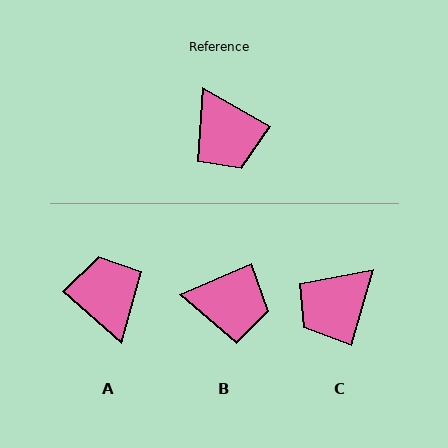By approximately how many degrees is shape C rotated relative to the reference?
Approximately 76 degrees clockwise.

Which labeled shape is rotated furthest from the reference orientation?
A, about 168 degrees away.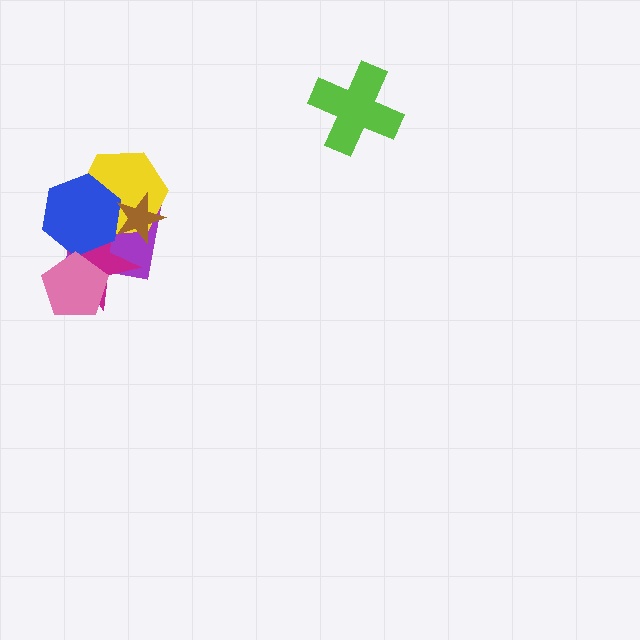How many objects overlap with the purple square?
5 objects overlap with the purple square.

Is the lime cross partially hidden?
No, no other shape covers it.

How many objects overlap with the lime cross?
0 objects overlap with the lime cross.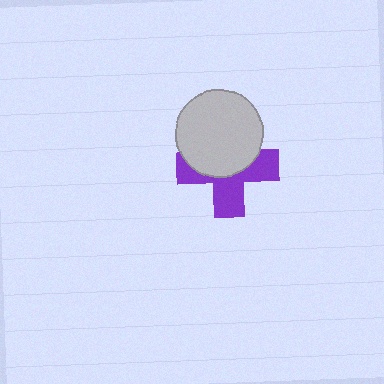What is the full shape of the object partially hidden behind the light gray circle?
The partially hidden object is a purple cross.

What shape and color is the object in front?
The object in front is a light gray circle.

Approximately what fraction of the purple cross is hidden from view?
Roughly 49% of the purple cross is hidden behind the light gray circle.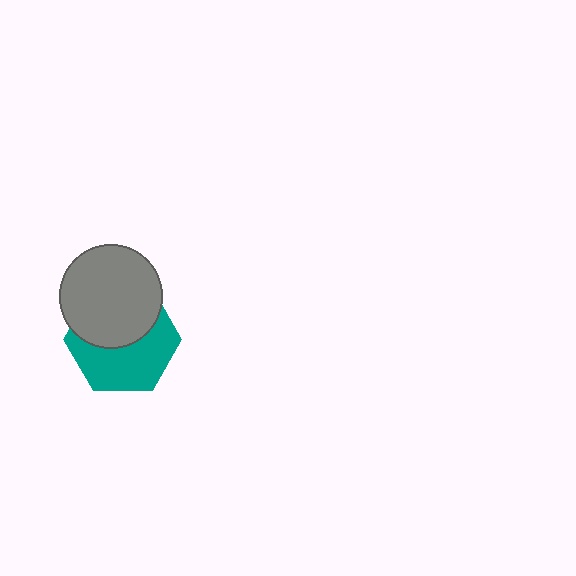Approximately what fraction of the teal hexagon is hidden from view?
Roughly 47% of the teal hexagon is hidden behind the gray circle.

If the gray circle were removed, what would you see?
You would see the complete teal hexagon.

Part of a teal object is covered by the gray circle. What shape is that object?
It is a hexagon.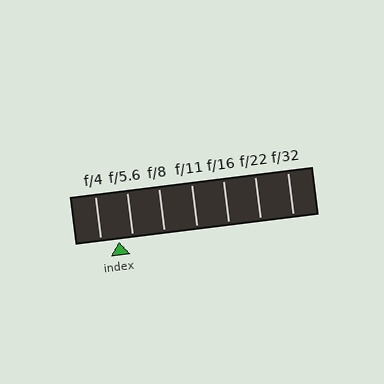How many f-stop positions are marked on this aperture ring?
There are 7 f-stop positions marked.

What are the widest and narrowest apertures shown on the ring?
The widest aperture shown is f/4 and the narrowest is f/32.